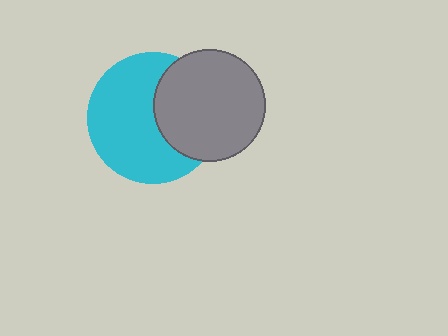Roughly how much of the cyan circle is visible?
About half of it is visible (roughly 64%).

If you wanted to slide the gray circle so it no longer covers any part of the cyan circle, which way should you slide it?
Slide it right — that is the most direct way to separate the two shapes.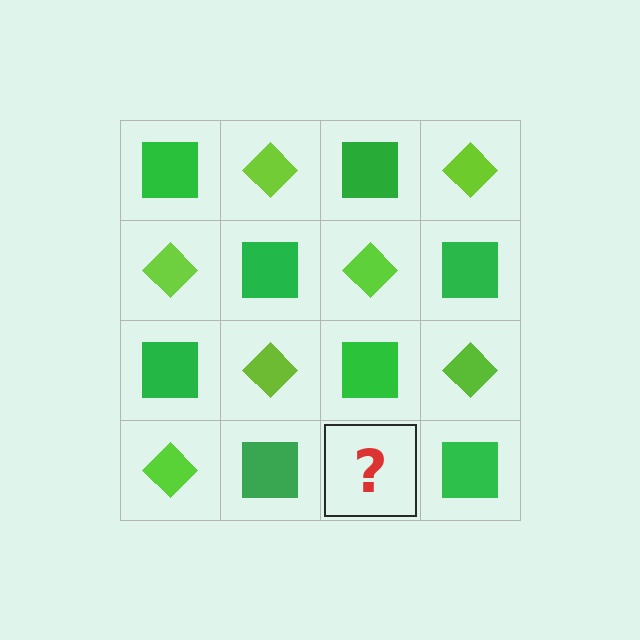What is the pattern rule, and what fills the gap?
The rule is that it alternates green square and lime diamond in a checkerboard pattern. The gap should be filled with a lime diamond.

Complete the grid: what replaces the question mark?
The question mark should be replaced with a lime diamond.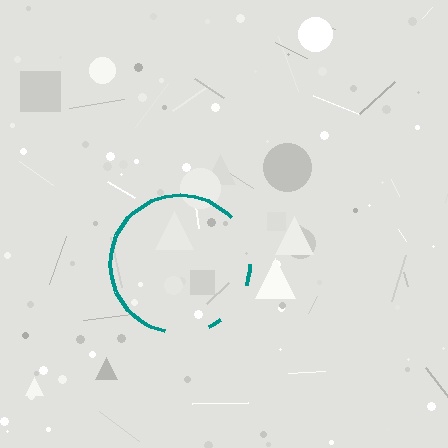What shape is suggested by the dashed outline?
The dashed outline suggests a circle.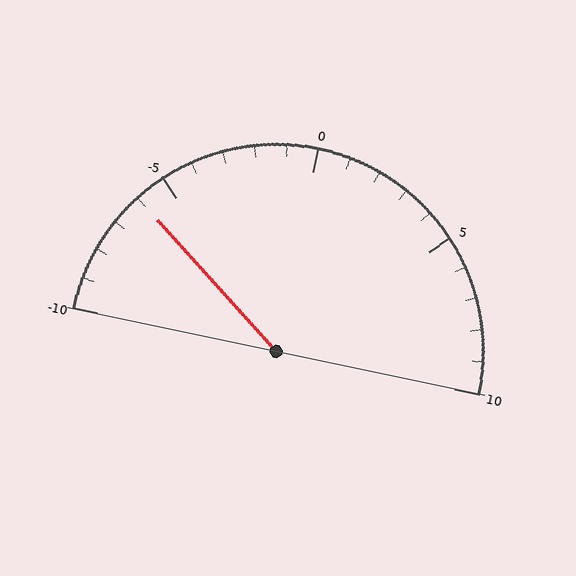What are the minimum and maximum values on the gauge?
The gauge ranges from -10 to 10.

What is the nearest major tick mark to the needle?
The nearest major tick mark is -5.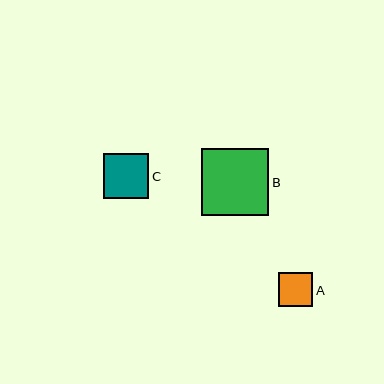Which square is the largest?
Square B is the largest with a size of approximately 67 pixels.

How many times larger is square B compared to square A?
Square B is approximately 2.0 times the size of square A.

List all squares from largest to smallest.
From largest to smallest: B, C, A.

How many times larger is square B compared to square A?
Square B is approximately 2.0 times the size of square A.